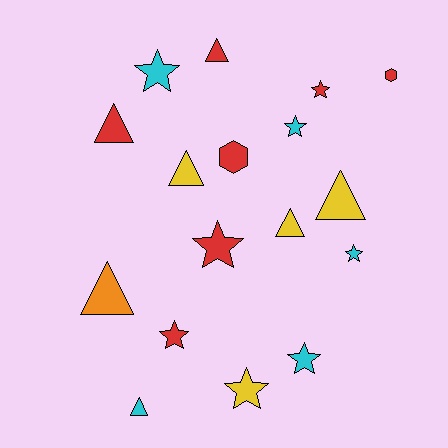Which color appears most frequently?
Red, with 7 objects.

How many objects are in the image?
There are 17 objects.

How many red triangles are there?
There are 2 red triangles.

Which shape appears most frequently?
Star, with 8 objects.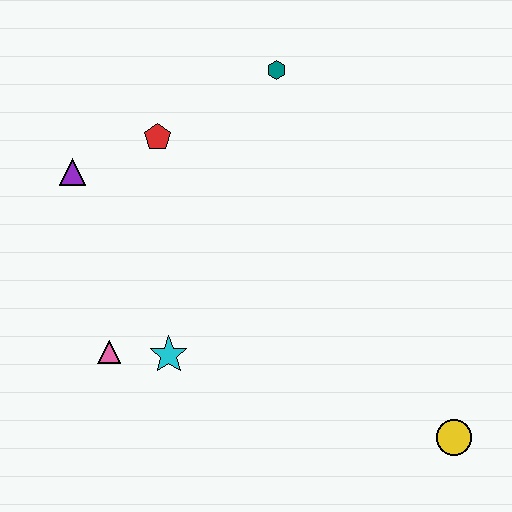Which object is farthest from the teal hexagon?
The yellow circle is farthest from the teal hexagon.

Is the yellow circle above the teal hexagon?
No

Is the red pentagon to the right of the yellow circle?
No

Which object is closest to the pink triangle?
The cyan star is closest to the pink triangle.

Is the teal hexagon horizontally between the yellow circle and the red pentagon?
Yes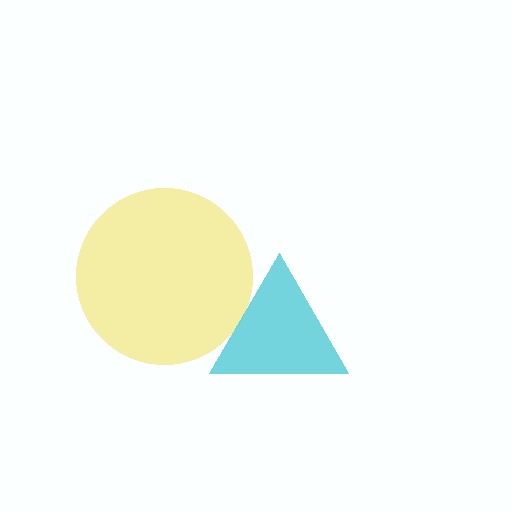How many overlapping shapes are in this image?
There are 2 overlapping shapes in the image.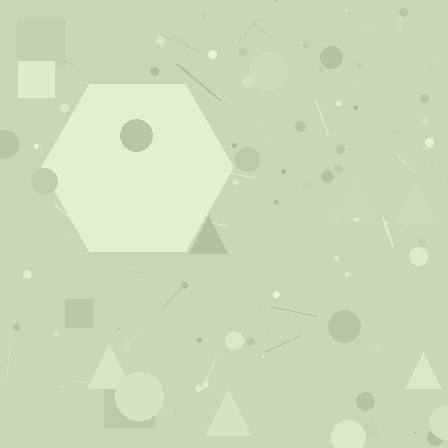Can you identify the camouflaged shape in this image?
The camouflaged shape is a hexagon.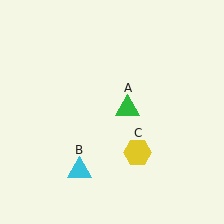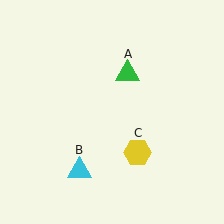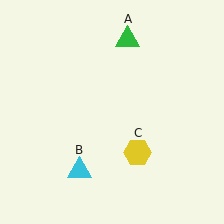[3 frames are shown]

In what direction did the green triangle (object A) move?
The green triangle (object A) moved up.